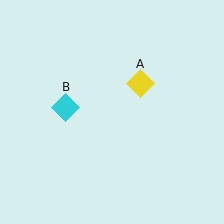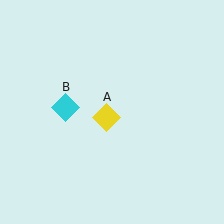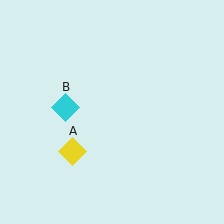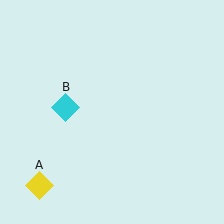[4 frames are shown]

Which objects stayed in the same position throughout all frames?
Cyan diamond (object B) remained stationary.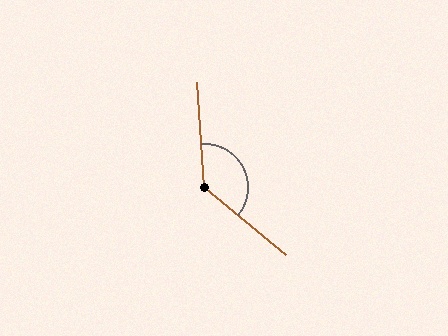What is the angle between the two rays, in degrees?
Approximately 133 degrees.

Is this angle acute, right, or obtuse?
It is obtuse.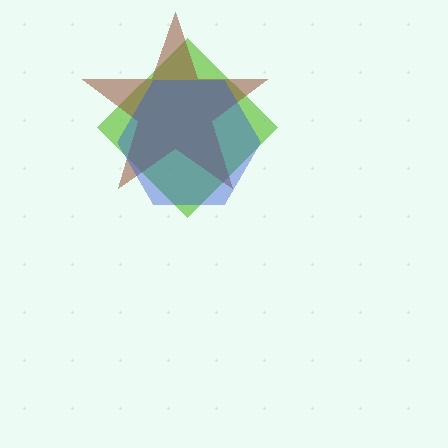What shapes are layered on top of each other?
The layered shapes are: a lime diamond, a brown star, a blue hexagon.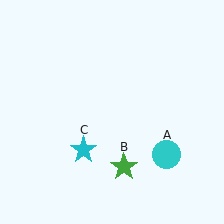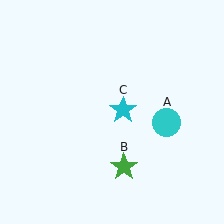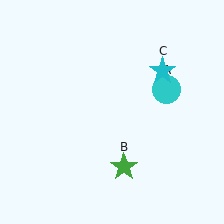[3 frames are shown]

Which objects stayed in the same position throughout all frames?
Green star (object B) remained stationary.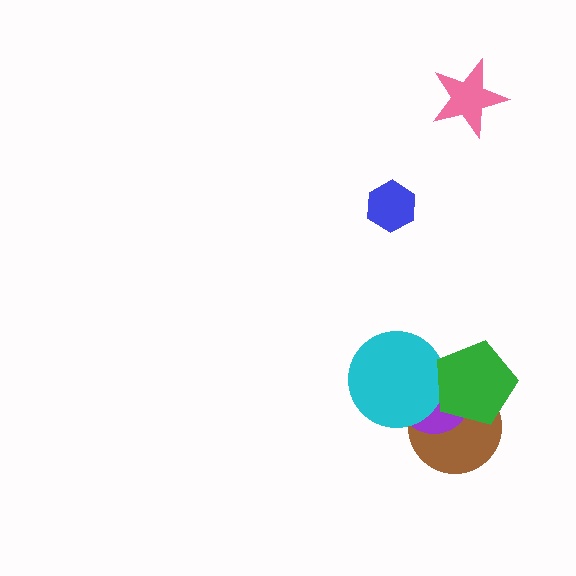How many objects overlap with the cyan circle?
3 objects overlap with the cyan circle.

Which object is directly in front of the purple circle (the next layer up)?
The cyan circle is directly in front of the purple circle.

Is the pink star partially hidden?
No, no other shape covers it.